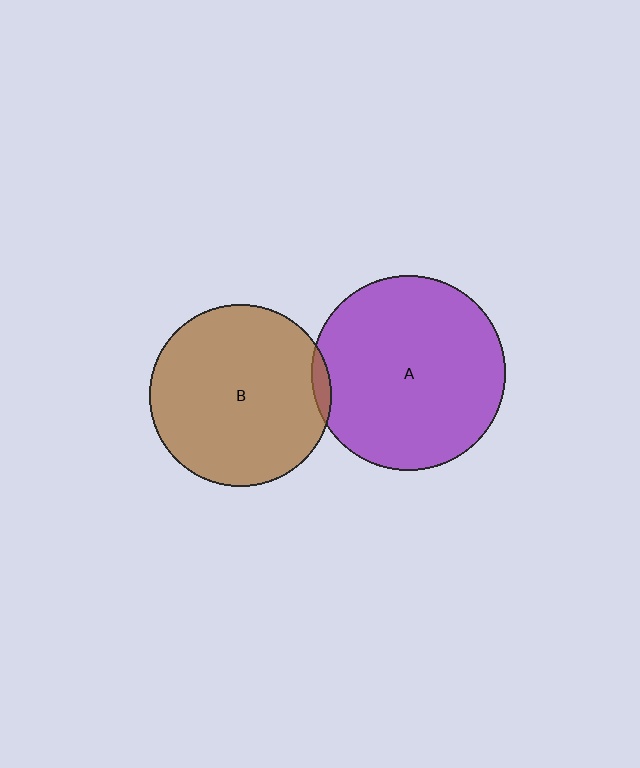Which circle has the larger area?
Circle A (purple).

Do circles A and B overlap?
Yes.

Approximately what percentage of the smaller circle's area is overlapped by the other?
Approximately 5%.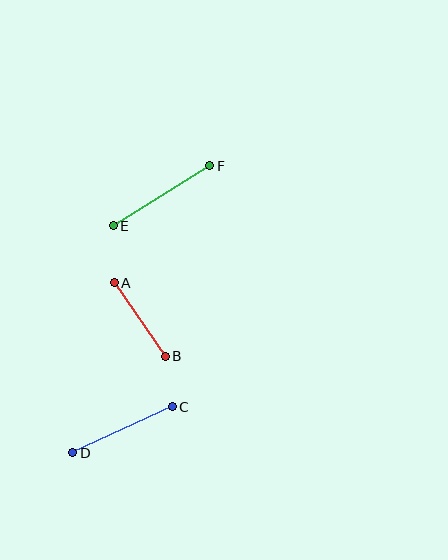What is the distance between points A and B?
The distance is approximately 89 pixels.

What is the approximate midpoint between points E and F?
The midpoint is at approximately (162, 196) pixels.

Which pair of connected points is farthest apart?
Points E and F are farthest apart.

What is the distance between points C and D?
The distance is approximately 109 pixels.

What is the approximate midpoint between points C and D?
The midpoint is at approximately (123, 430) pixels.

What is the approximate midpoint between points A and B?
The midpoint is at approximately (140, 319) pixels.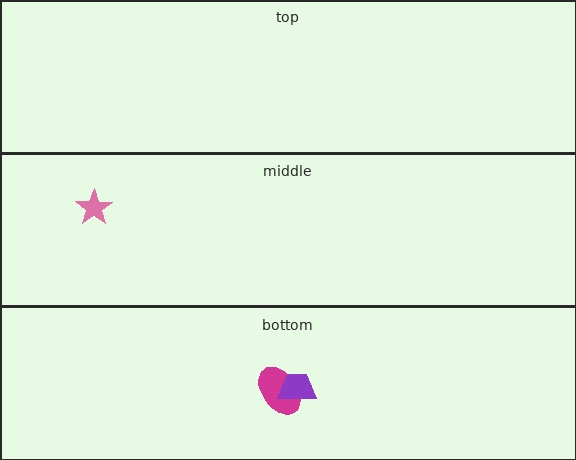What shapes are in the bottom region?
The magenta ellipse, the purple trapezoid.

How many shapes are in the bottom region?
2.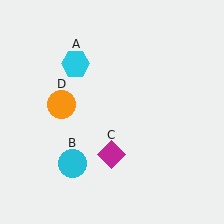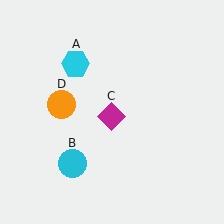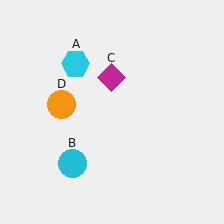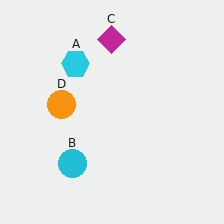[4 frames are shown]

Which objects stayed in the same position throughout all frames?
Cyan hexagon (object A) and cyan circle (object B) and orange circle (object D) remained stationary.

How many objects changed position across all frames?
1 object changed position: magenta diamond (object C).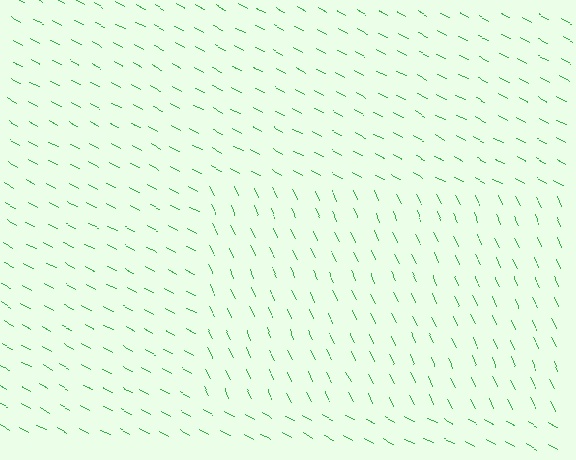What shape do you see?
I see a rectangle.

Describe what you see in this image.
The image is filled with small green line segments. A rectangle region in the image has lines oriented differently from the surrounding lines, creating a visible texture boundary.